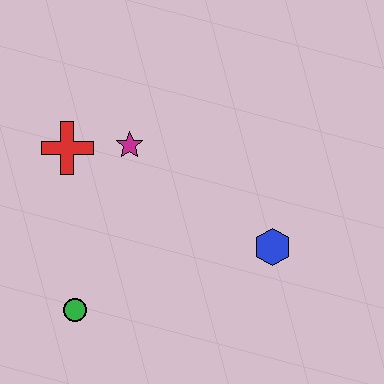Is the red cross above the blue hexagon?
Yes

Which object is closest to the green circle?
The red cross is closest to the green circle.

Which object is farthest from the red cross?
The blue hexagon is farthest from the red cross.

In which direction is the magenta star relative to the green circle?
The magenta star is above the green circle.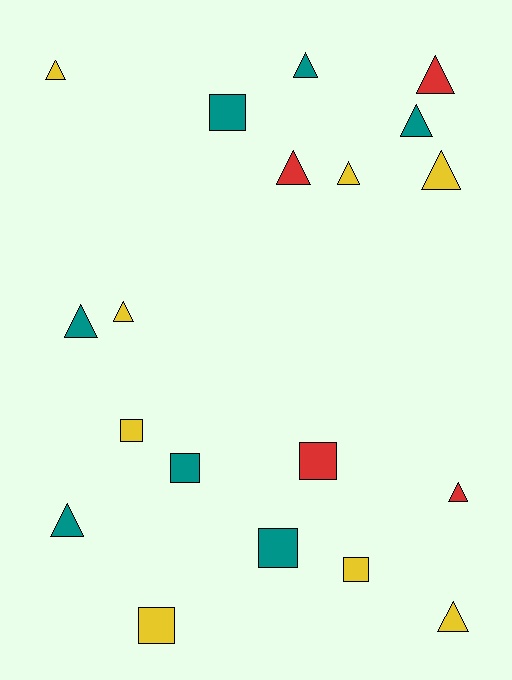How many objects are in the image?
There are 19 objects.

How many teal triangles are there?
There are 4 teal triangles.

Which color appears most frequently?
Yellow, with 8 objects.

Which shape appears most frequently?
Triangle, with 12 objects.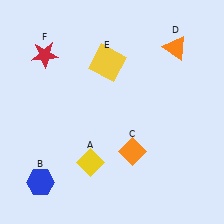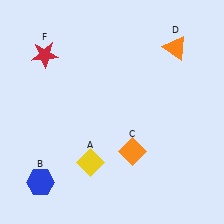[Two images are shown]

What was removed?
The yellow square (E) was removed in Image 2.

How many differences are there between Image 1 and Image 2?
There is 1 difference between the two images.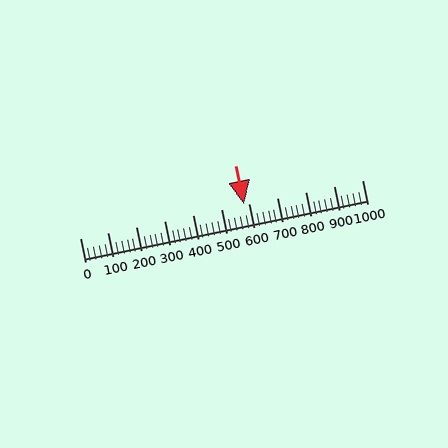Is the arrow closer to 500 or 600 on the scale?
The arrow is closer to 600.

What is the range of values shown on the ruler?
The ruler shows values from 0 to 1000.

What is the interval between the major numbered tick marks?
The major tick marks are spaced 100 units apart.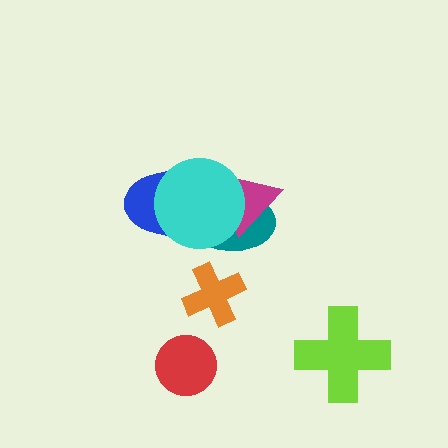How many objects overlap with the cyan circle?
3 objects overlap with the cyan circle.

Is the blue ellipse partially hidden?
Yes, it is partially covered by another shape.